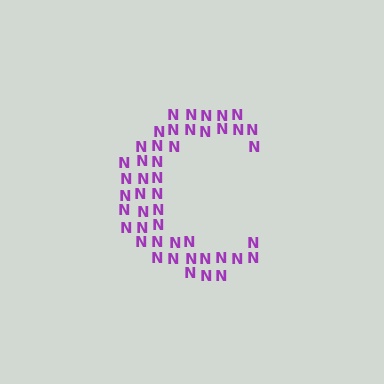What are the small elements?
The small elements are letter N's.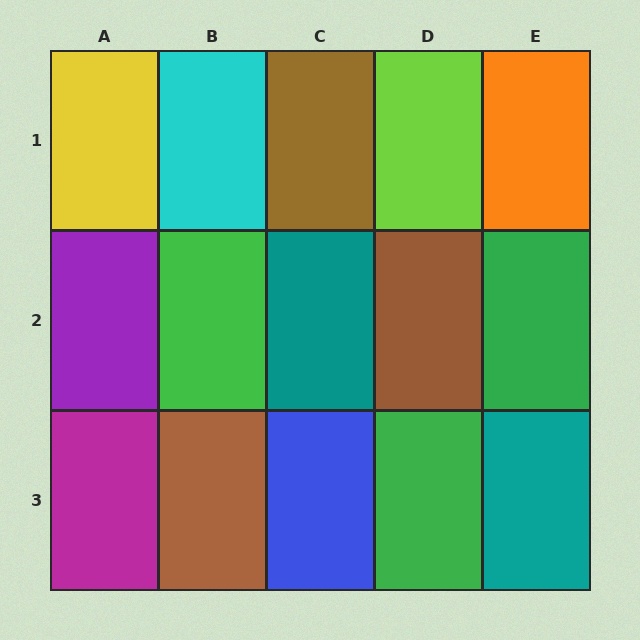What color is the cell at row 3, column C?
Blue.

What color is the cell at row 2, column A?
Purple.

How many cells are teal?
2 cells are teal.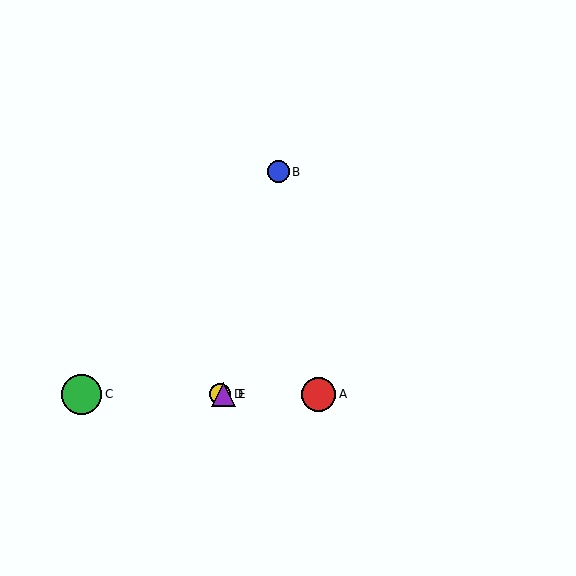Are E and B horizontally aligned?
No, E is at y≈394 and B is at y≈172.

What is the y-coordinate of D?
Object D is at y≈394.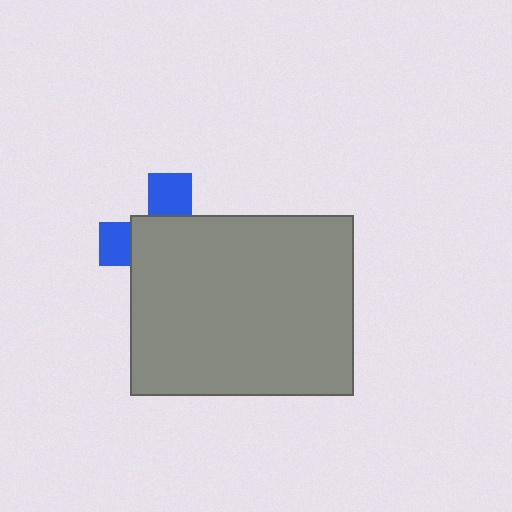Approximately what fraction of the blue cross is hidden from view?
Roughly 70% of the blue cross is hidden behind the gray rectangle.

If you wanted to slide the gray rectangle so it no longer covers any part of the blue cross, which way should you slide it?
Slide it toward the lower-right — that is the most direct way to separate the two shapes.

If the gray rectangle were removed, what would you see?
You would see the complete blue cross.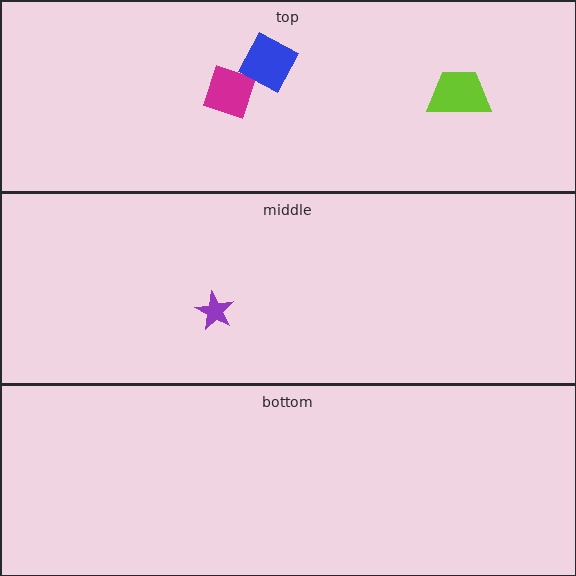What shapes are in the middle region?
The purple star.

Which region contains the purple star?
The middle region.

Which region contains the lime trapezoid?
The top region.